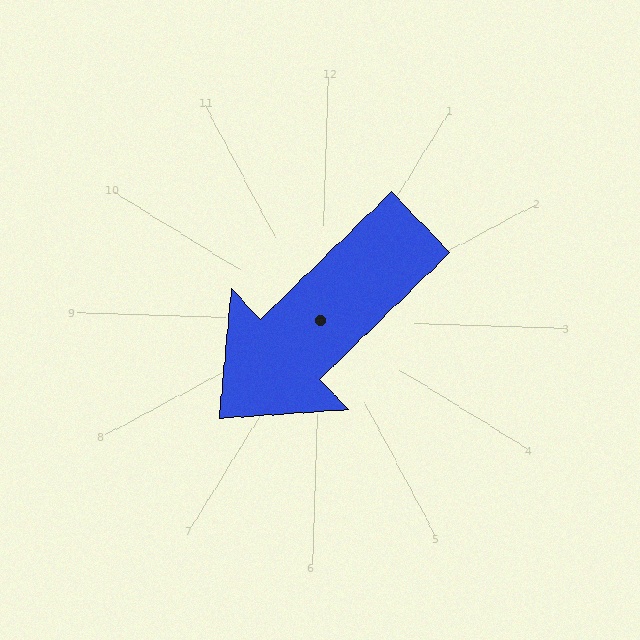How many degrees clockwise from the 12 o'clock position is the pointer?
Approximately 224 degrees.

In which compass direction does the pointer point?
Southwest.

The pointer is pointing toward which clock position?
Roughly 7 o'clock.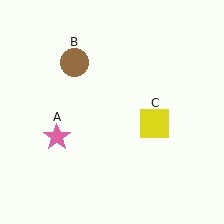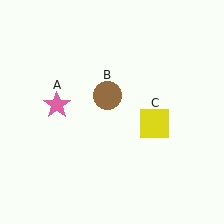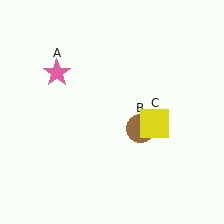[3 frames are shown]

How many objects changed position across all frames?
2 objects changed position: pink star (object A), brown circle (object B).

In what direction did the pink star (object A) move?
The pink star (object A) moved up.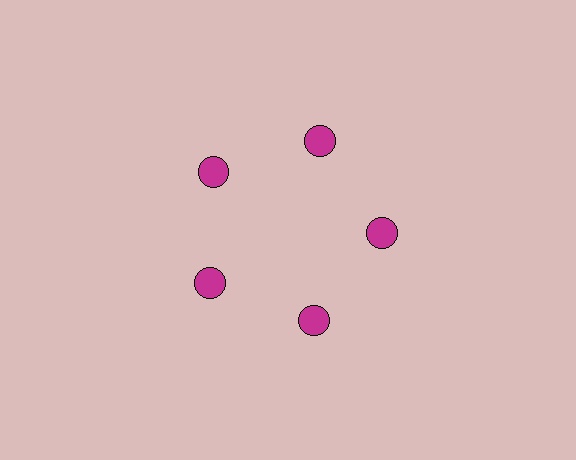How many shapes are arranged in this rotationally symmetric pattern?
There are 5 shapes, arranged in 5 groups of 1.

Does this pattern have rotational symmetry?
Yes, this pattern has 5-fold rotational symmetry. It looks the same after rotating 72 degrees around the center.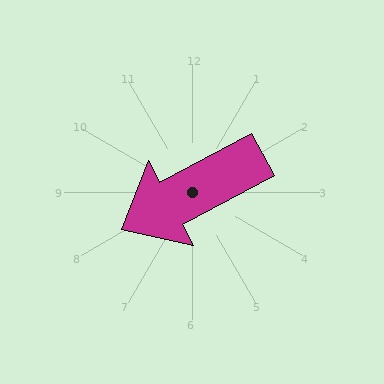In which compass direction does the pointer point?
Southwest.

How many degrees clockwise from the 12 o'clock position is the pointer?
Approximately 242 degrees.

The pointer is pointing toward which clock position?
Roughly 8 o'clock.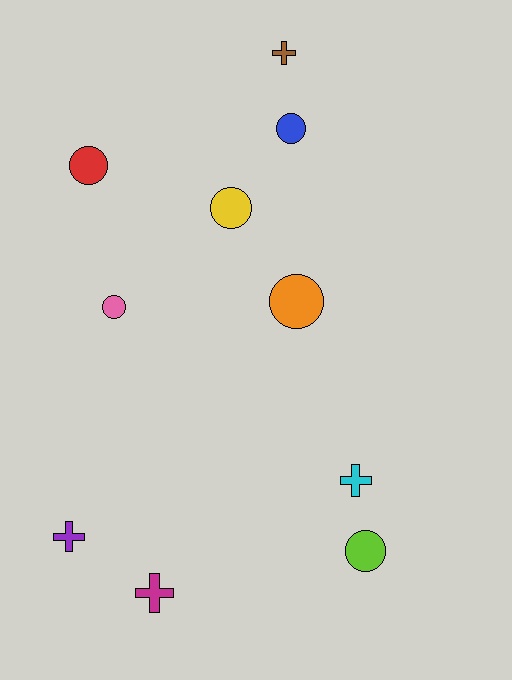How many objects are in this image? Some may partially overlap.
There are 10 objects.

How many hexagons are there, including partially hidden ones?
There are no hexagons.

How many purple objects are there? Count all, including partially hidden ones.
There is 1 purple object.